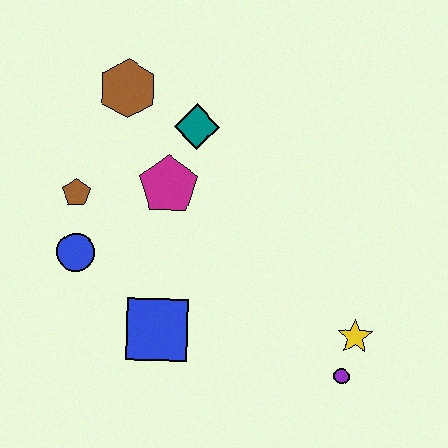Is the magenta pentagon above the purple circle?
Yes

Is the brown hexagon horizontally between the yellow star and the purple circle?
No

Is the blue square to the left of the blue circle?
No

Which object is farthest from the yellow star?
The brown hexagon is farthest from the yellow star.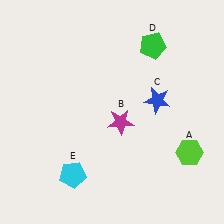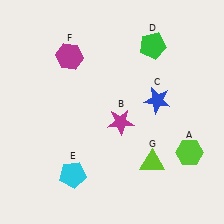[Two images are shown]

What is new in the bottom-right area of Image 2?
A lime triangle (G) was added in the bottom-right area of Image 2.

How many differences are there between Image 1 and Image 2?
There are 2 differences between the two images.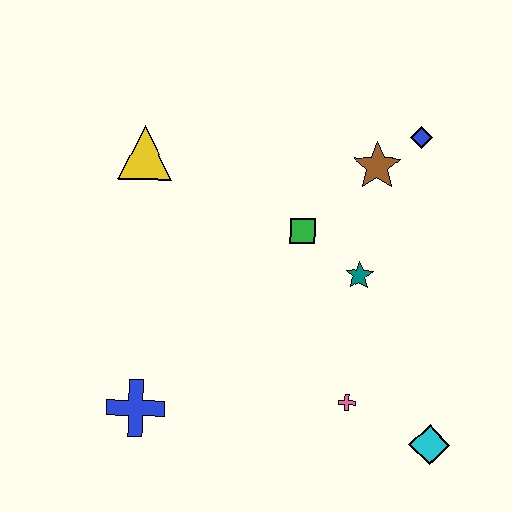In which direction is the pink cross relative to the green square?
The pink cross is below the green square.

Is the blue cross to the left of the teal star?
Yes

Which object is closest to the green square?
The teal star is closest to the green square.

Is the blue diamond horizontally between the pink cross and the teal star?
No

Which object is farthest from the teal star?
The blue cross is farthest from the teal star.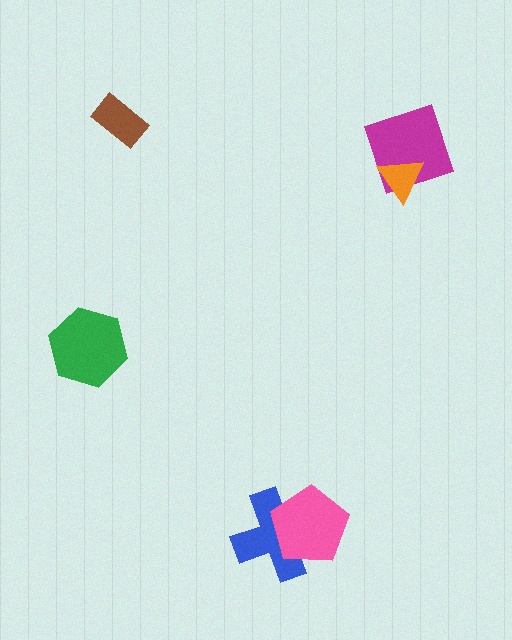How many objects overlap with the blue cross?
1 object overlaps with the blue cross.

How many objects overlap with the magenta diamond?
1 object overlaps with the magenta diamond.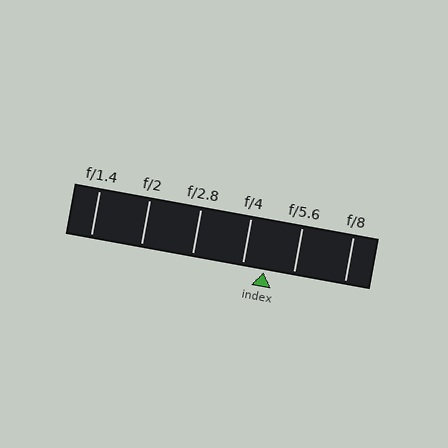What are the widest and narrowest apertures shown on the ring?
The widest aperture shown is f/1.4 and the narrowest is f/8.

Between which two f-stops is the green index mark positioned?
The index mark is between f/4 and f/5.6.